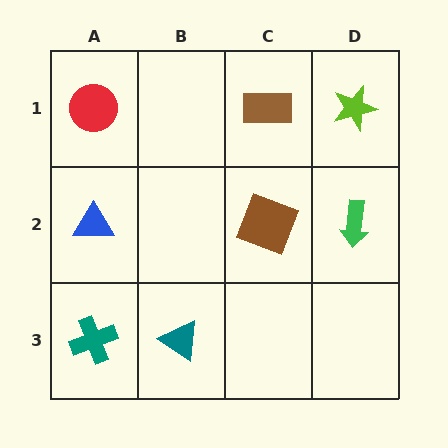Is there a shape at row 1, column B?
No, that cell is empty.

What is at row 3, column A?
A teal cross.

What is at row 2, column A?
A blue triangle.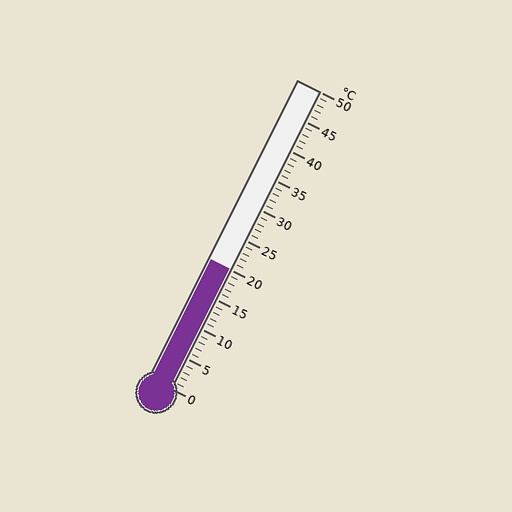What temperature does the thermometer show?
The thermometer shows approximately 20°C.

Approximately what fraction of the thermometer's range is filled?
The thermometer is filled to approximately 40% of its range.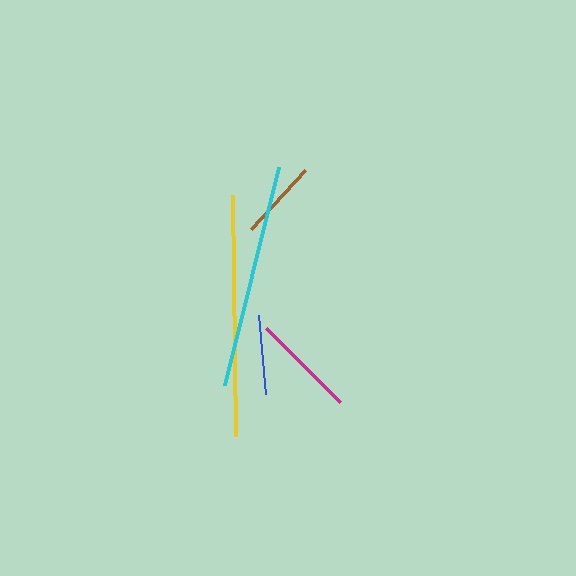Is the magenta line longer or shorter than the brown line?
The magenta line is longer than the brown line.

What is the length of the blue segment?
The blue segment is approximately 80 pixels long.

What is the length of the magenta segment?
The magenta segment is approximately 105 pixels long.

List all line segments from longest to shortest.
From longest to shortest: yellow, cyan, magenta, brown, blue.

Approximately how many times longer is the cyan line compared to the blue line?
The cyan line is approximately 2.8 times the length of the blue line.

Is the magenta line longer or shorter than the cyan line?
The cyan line is longer than the magenta line.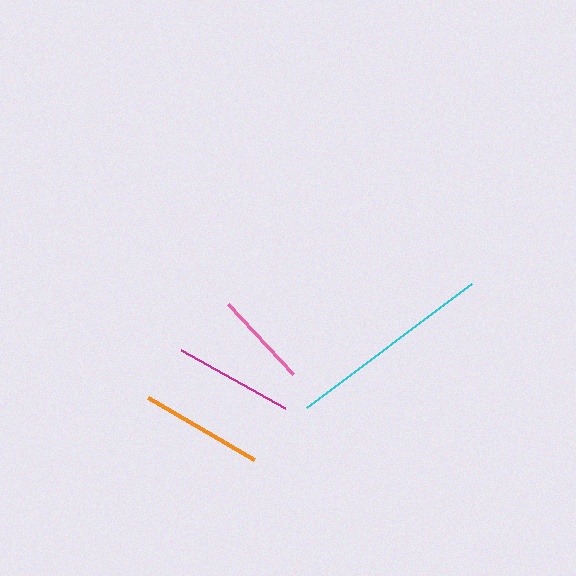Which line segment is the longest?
The cyan line is the longest at approximately 206 pixels.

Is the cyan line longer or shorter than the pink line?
The cyan line is longer than the pink line.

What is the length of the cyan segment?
The cyan segment is approximately 206 pixels long.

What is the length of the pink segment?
The pink segment is approximately 96 pixels long.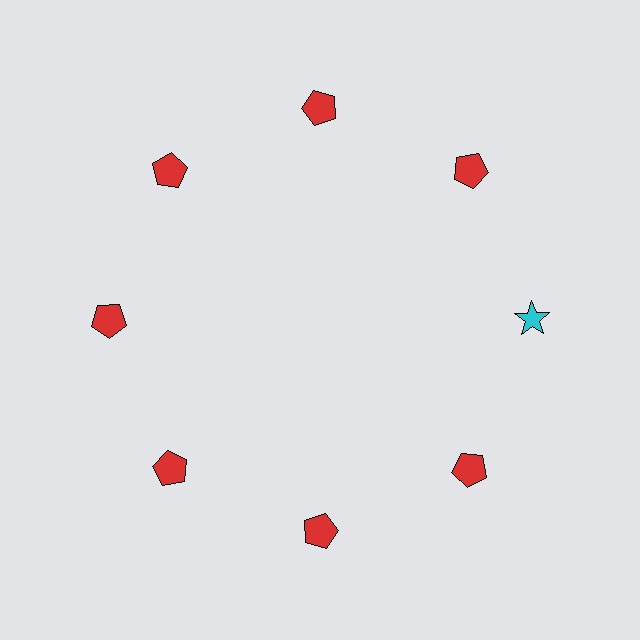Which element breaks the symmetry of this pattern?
The cyan star at roughly the 3 o'clock position breaks the symmetry. All other shapes are red pentagons.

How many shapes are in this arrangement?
There are 8 shapes arranged in a ring pattern.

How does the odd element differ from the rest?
It differs in both color (cyan instead of red) and shape (star instead of pentagon).